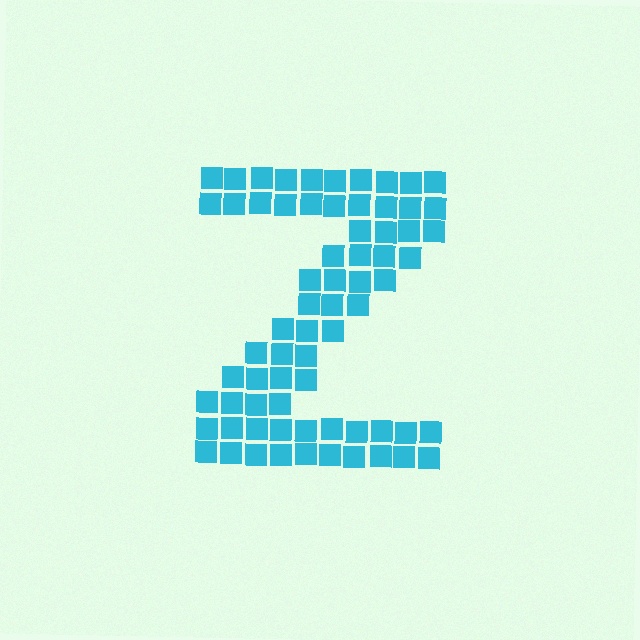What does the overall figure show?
The overall figure shows the letter Z.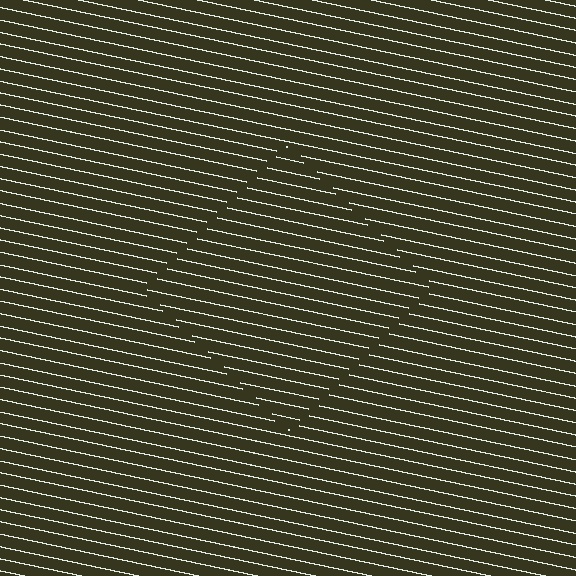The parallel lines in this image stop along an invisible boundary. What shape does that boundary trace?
An illusory square. The interior of the shape contains the same grating, shifted by half a period — the contour is defined by the phase discontinuity where line-ends from the inner and outer gratings abut.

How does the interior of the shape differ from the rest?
The interior of the shape contains the same grating, shifted by half a period — the contour is defined by the phase discontinuity where line-ends from the inner and outer gratings abut.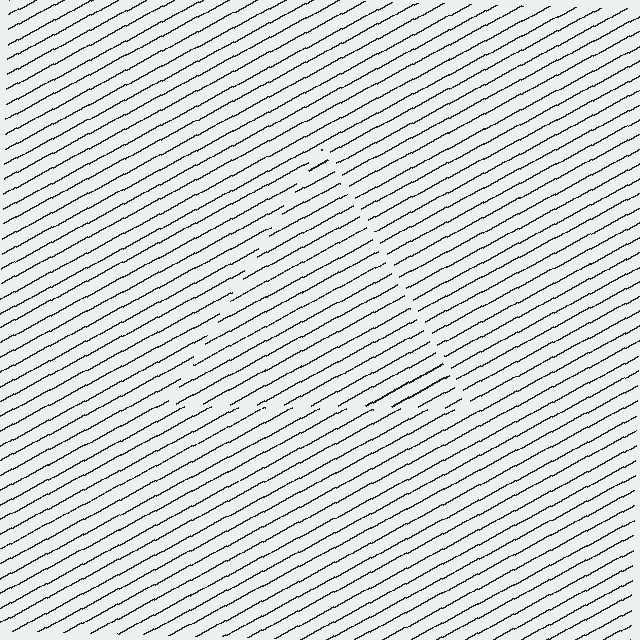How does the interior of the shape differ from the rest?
The interior of the shape contains the same grating, shifted by half a period — the contour is defined by the phase discontinuity where line-ends from the inner and outer gratings abut.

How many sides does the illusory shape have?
3 sides — the line-ends trace a triangle.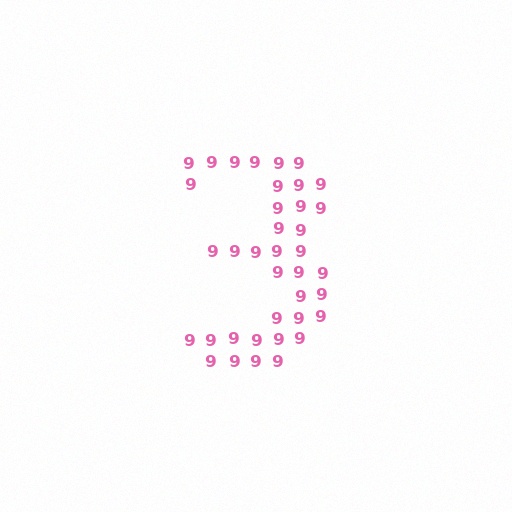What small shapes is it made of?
It is made of small digit 9's.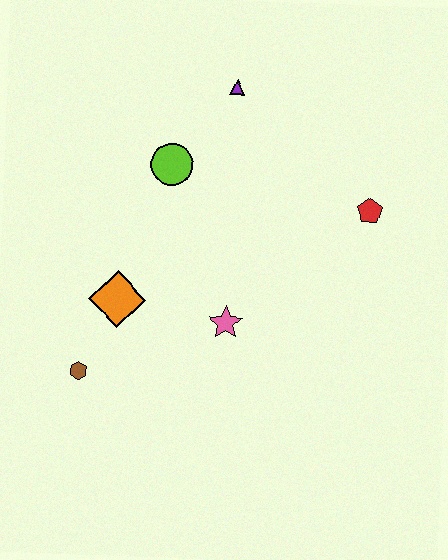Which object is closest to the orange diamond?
The brown hexagon is closest to the orange diamond.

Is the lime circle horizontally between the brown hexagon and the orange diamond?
No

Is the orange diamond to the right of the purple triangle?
No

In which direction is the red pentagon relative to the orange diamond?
The red pentagon is to the right of the orange diamond.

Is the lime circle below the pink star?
No